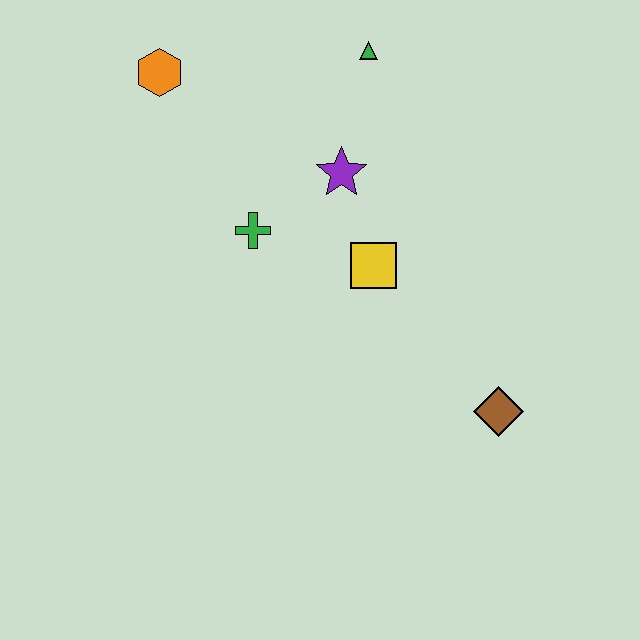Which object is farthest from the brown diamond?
The orange hexagon is farthest from the brown diamond.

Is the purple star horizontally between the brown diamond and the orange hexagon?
Yes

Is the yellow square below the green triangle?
Yes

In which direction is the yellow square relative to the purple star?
The yellow square is below the purple star.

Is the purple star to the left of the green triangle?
Yes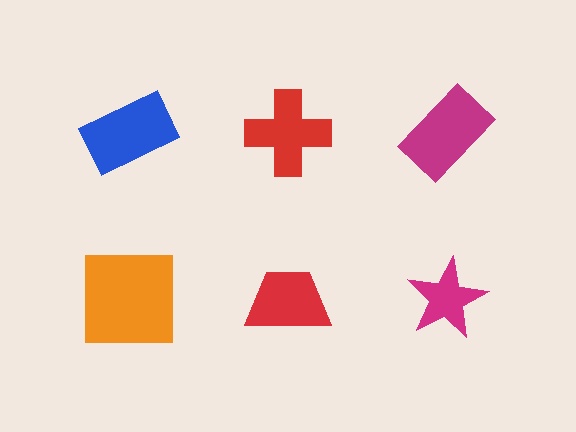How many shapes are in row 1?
3 shapes.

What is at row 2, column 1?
An orange square.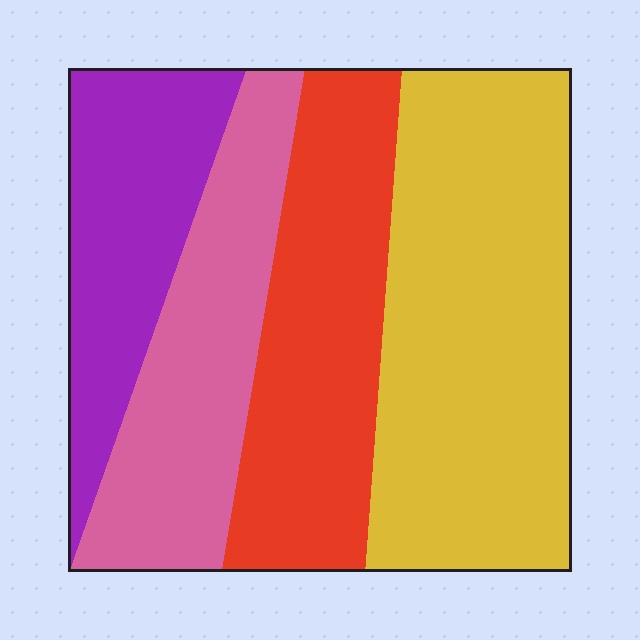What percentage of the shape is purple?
Purple covers around 20% of the shape.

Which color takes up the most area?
Yellow, at roughly 35%.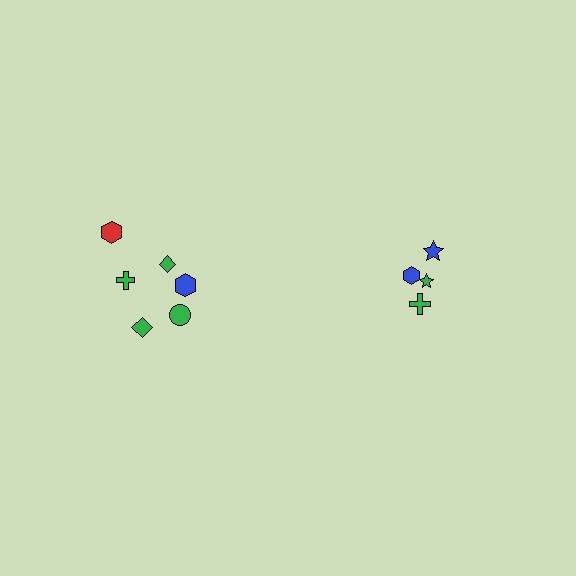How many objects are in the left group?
There are 6 objects.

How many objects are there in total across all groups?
There are 10 objects.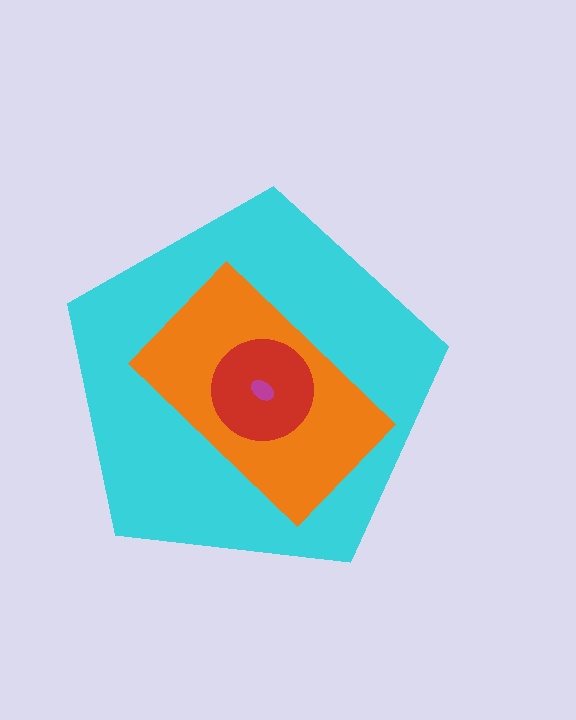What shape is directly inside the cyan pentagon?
The orange rectangle.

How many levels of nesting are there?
4.